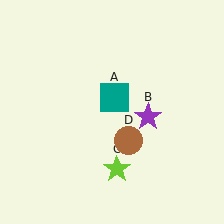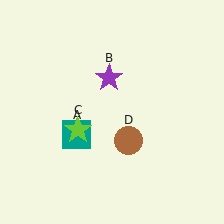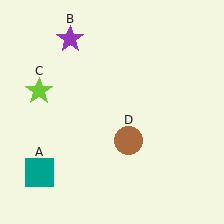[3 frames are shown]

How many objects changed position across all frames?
3 objects changed position: teal square (object A), purple star (object B), lime star (object C).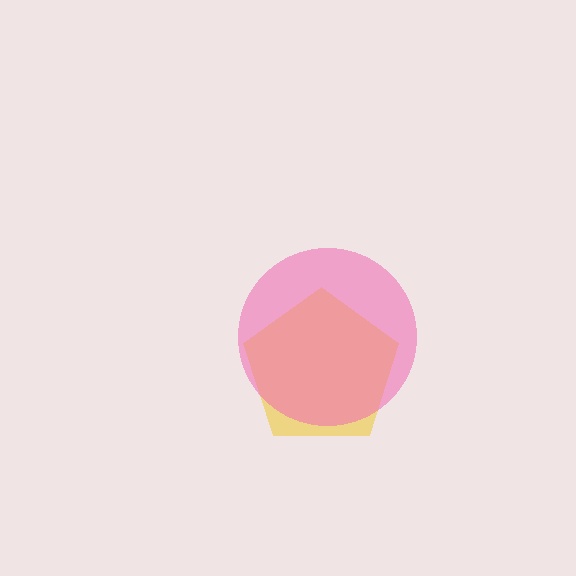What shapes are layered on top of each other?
The layered shapes are: a yellow pentagon, a pink circle.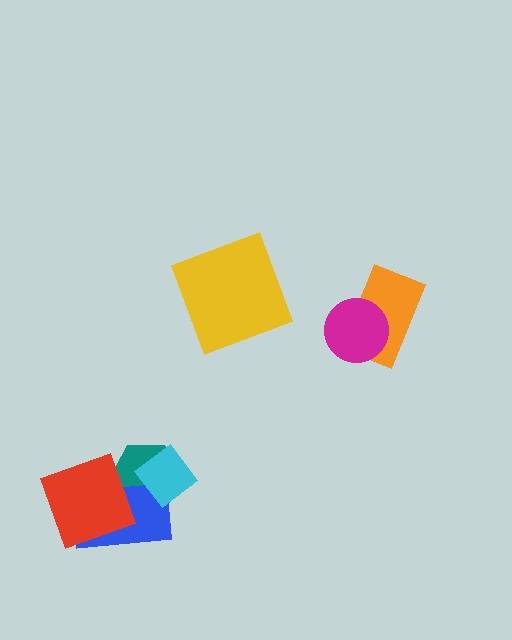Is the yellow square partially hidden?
No, no other shape covers it.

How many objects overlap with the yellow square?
0 objects overlap with the yellow square.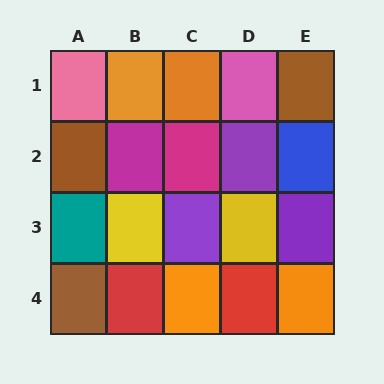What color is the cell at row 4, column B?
Red.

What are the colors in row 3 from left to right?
Teal, yellow, purple, yellow, purple.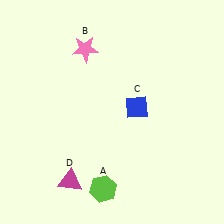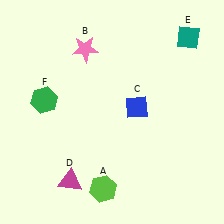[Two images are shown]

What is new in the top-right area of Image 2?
A teal diamond (E) was added in the top-right area of Image 2.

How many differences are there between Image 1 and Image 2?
There are 2 differences between the two images.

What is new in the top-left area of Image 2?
A green hexagon (F) was added in the top-left area of Image 2.